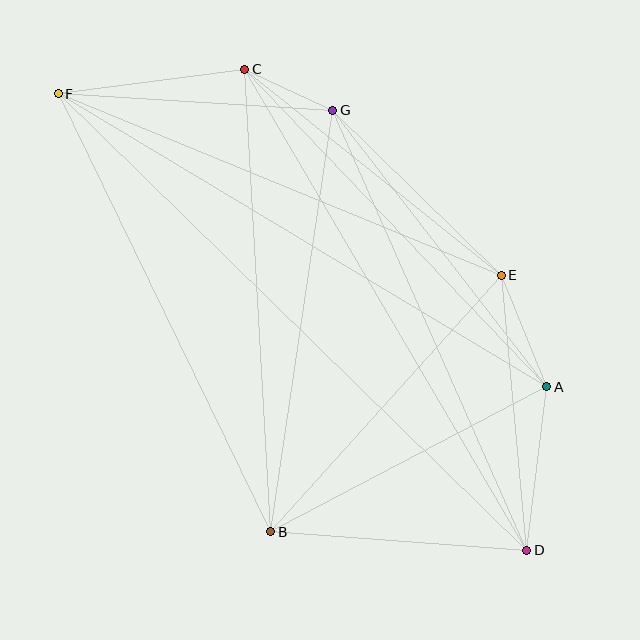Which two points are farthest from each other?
Points D and F are farthest from each other.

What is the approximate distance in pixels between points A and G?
The distance between A and G is approximately 349 pixels.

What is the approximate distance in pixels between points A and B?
The distance between A and B is approximately 312 pixels.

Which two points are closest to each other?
Points C and G are closest to each other.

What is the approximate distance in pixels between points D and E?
The distance between D and E is approximately 276 pixels.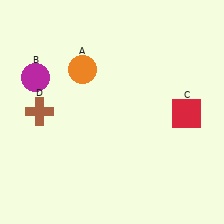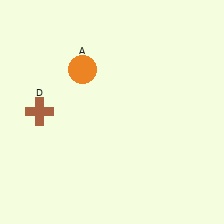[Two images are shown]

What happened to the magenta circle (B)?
The magenta circle (B) was removed in Image 2. It was in the top-left area of Image 1.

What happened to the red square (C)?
The red square (C) was removed in Image 2. It was in the bottom-right area of Image 1.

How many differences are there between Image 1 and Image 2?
There are 2 differences between the two images.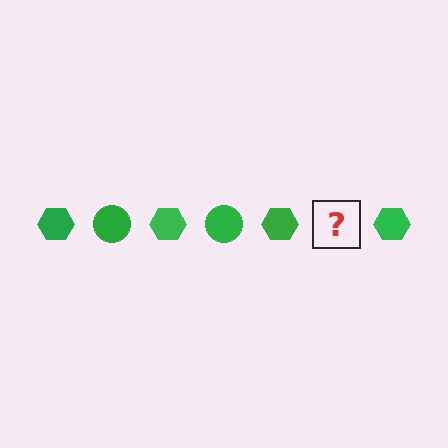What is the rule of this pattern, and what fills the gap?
The rule is that the pattern cycles through hexagon, circle shapes in green. The gap should be filled with a green circle.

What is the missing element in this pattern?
The missing element is a green circle.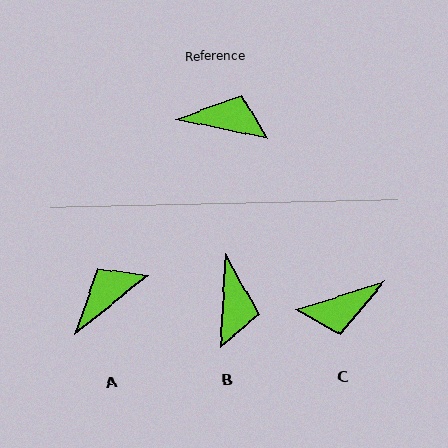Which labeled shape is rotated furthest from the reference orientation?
C, about 150 degrees away.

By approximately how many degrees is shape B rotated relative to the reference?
Approximately 82 degrees clockwise.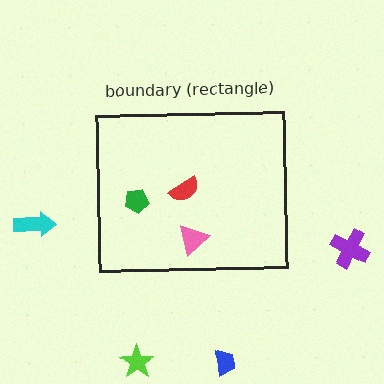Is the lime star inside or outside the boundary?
Outside.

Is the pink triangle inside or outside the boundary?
Inside.